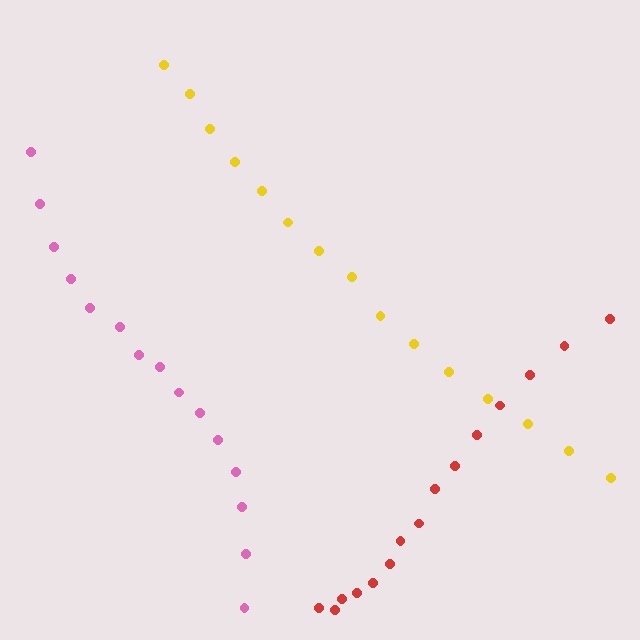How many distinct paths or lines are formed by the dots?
There are 3 distinct paths.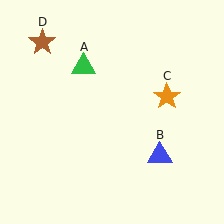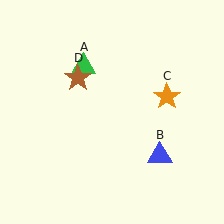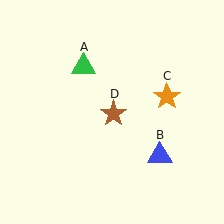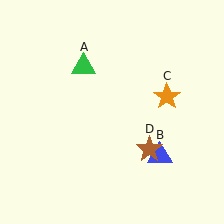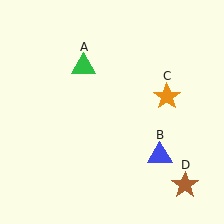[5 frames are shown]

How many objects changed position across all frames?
1 object changed position: brown star (object D).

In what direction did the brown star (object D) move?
The brown star (object D) moved down and to the right.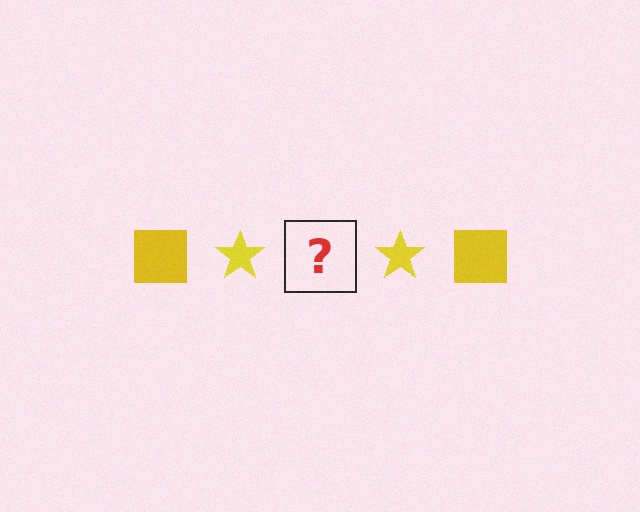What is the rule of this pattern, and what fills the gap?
The rule is that the pattern cycles through square, star shapes in yellow. The gap should be filled with a yellow square.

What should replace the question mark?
The question mark should be replaced with a yellow square.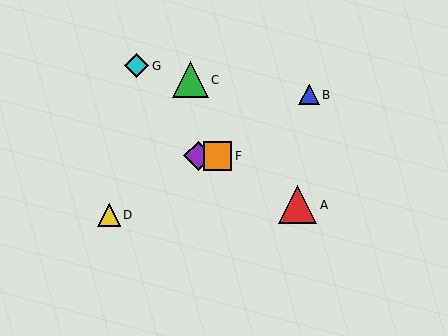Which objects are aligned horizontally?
Objects E, F are aligned horizontally.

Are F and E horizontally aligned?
Yes, both are at y≈156.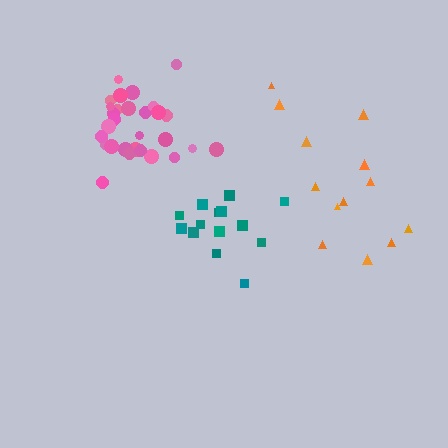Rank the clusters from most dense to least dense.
pink, teal, orange.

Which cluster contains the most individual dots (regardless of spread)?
Pink (29).